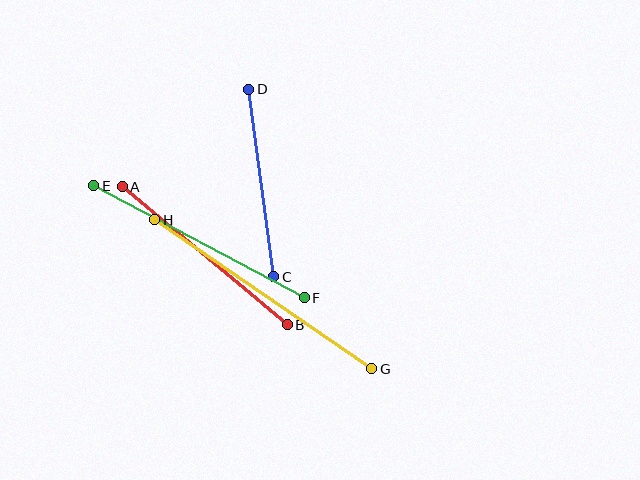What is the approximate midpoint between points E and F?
The midpoint is at approximately (199, 242) pixels.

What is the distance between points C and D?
The distance is approximately 189 pixels.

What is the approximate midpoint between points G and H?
The midpoint is at approximately (263, 294) pixels.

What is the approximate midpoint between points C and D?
The midpoint is at approximately (261, 183) pixels.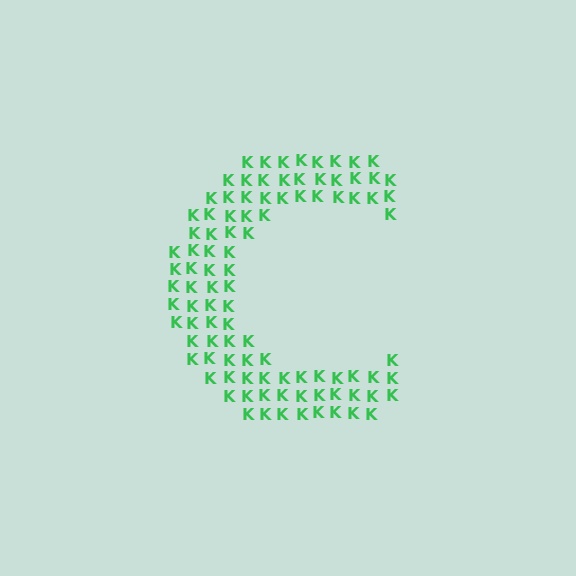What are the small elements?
The small elements are letter K's.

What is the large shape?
The large shape is the letter C.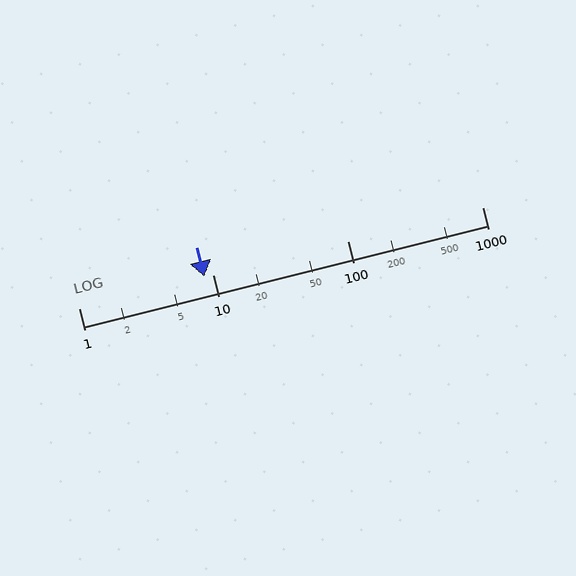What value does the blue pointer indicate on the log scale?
The pointer indicates approximately 8.6.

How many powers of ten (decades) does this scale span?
The scale spans 3 decades, from 1 to 1000.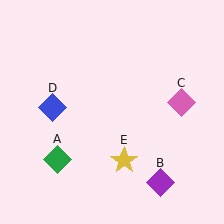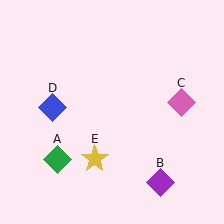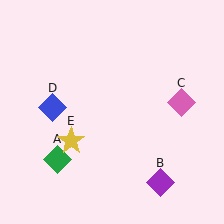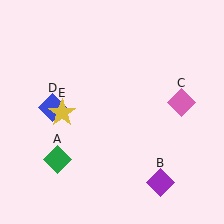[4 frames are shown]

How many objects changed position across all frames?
1 object changed position: yellow star (object E).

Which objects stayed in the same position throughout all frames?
Green diamond (object A) and purple diamond (object B) and pink diamond (object C) and blue diamond (object D) remained stationary.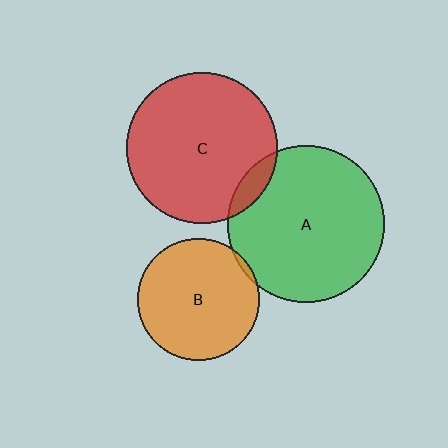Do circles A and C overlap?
Yes.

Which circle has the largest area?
Circle A (green).